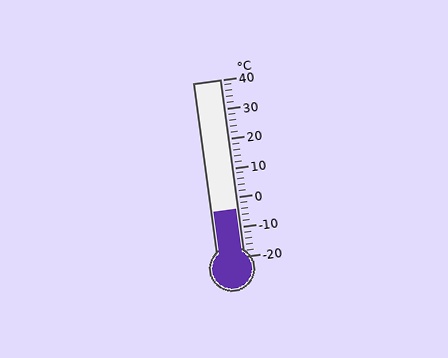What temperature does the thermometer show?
The thermometer shows approximately -4°C.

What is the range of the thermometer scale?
The thermometer scale ranges from -20°C to 40°C.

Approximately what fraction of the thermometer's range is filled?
The thermometer is filled to approximately 25% of its range.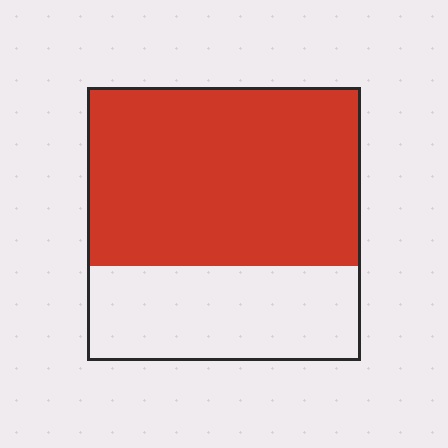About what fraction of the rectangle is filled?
About two thirds (2/3).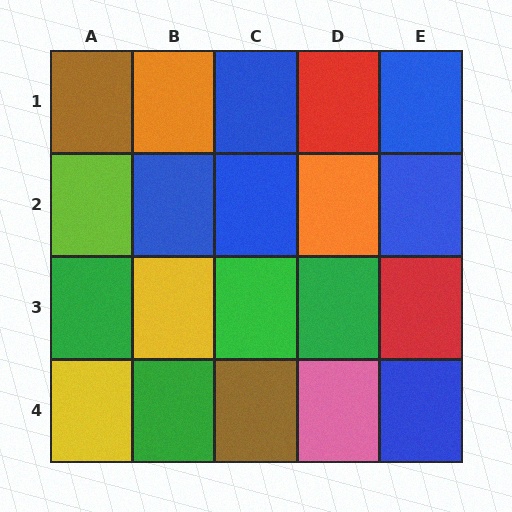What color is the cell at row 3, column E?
Red.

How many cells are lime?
1 cell is lime.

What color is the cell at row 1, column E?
Blue.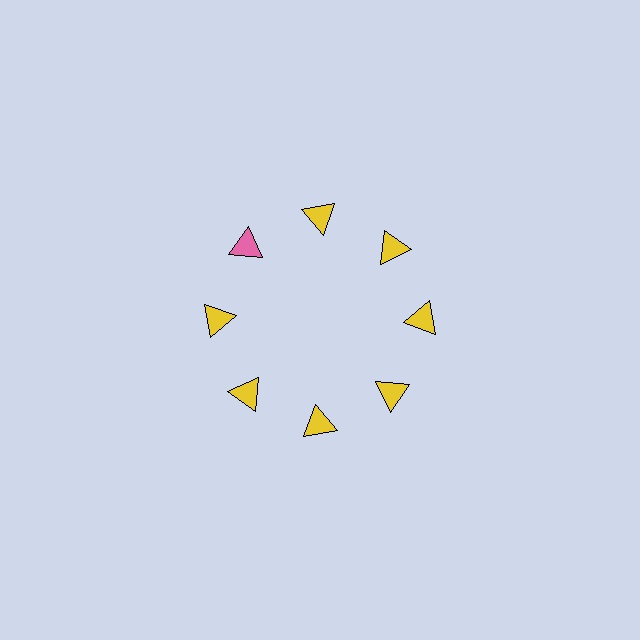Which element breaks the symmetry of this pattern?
The pink triangle at roughly the 10 o'clock position breaks the symmetry. All other shapes are yellow triangles.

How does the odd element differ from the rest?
It has a different color: pink instead of yellow.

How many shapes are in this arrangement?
There are 8 shapes arranged in a ring pattern.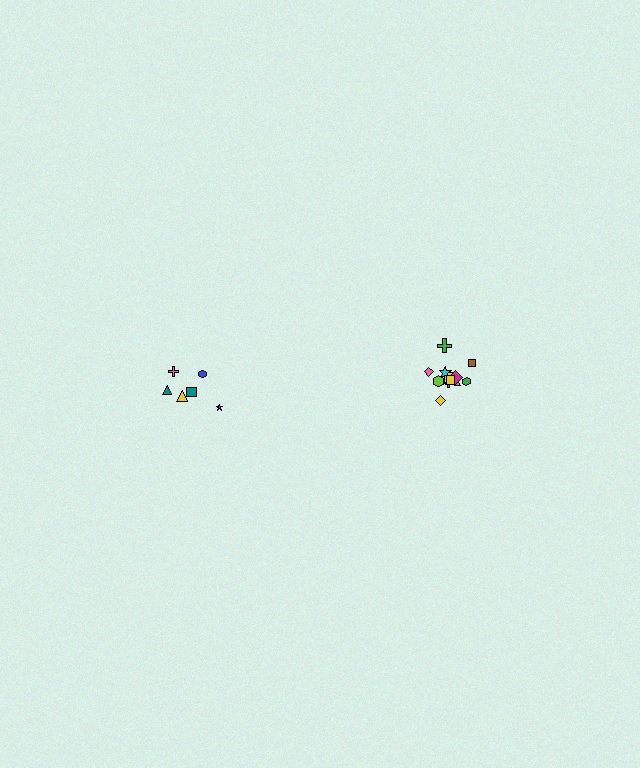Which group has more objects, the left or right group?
The right group.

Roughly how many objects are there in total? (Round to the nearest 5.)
Roughly 20 objects in total.